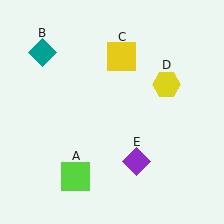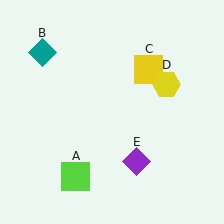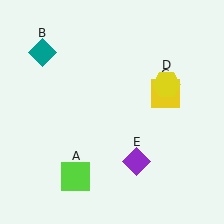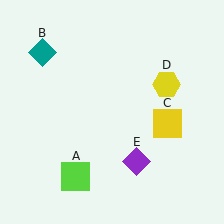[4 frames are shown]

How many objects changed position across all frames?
1 object changed position: yellow square (object C).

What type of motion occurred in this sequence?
The yellow square (object C) rotated clockwise around the center of the scene.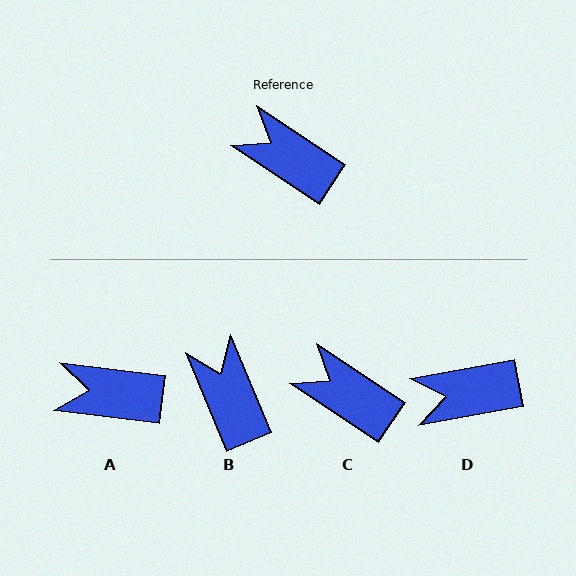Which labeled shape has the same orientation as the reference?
C.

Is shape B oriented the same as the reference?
No, it is off by about 34 degrees.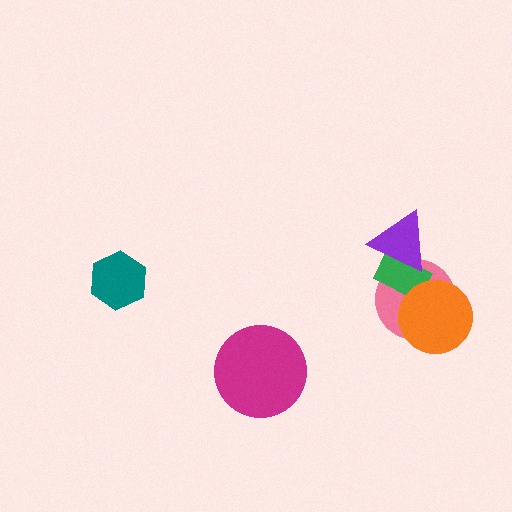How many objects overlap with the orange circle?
2 objects overlap with the orange circle.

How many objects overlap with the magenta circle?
0 objects overlap with the magenta circle.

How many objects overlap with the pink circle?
3 objects overlap with the pink circle.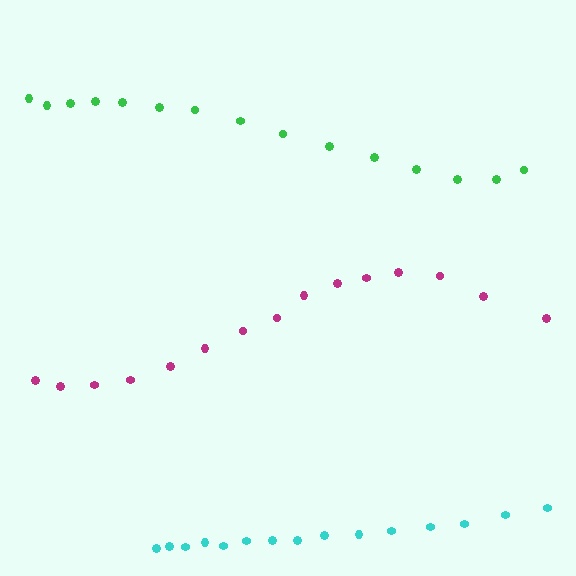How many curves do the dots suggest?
There are 3 distinct paths.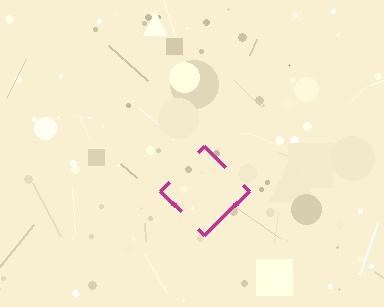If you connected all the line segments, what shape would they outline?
They would outline a diamond.